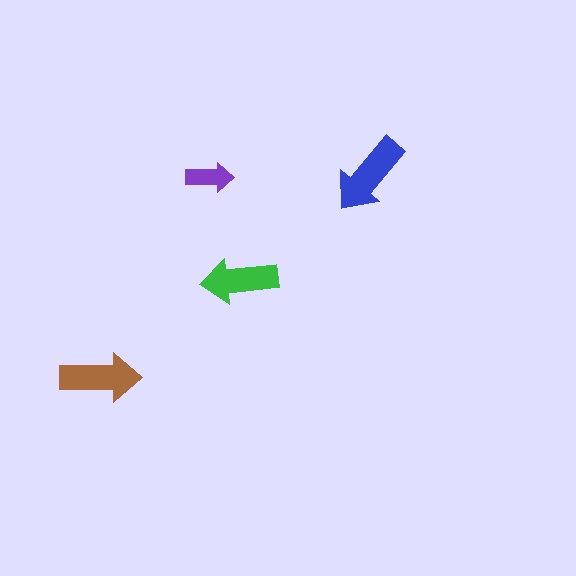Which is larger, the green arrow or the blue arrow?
The blue one.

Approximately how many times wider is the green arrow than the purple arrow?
About 1.5 times wider.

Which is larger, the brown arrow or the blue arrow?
The blue one.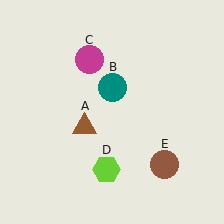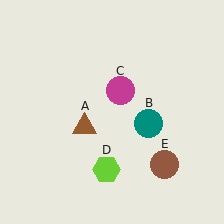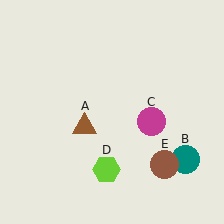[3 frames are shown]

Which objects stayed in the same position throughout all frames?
Brown triangle (object A) and lime hexagon (object D) and brown circle (object E) remained stationary.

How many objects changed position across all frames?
2 objects changed position: teal circle (object B), magenta circle (object C).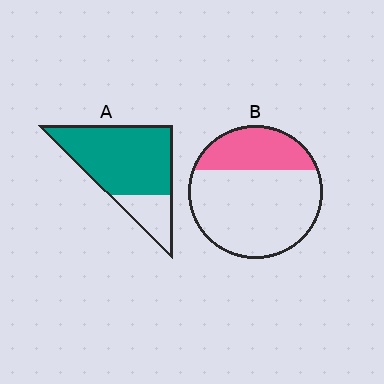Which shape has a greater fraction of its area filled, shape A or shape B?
Shape A.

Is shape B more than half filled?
No.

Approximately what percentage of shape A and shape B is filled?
A is approximately 75% and B is approximately 30%.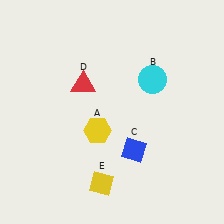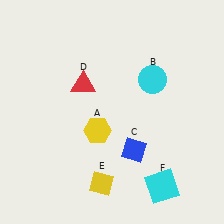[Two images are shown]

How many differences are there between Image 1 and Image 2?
There is 1 difference between the two images.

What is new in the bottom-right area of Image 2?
A cyan square (F) was added in the bottom-right area of Image 2.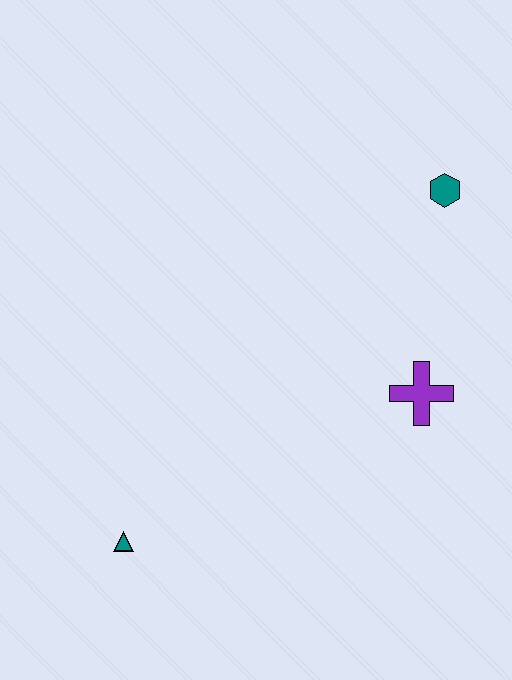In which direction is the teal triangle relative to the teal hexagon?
The teal triangle is below the teal hexagon.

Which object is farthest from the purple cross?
The teal triangle is farthest from the purple cross.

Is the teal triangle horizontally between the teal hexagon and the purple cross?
No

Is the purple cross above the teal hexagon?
No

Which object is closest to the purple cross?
The teal hexagon is closest to the purple cross.